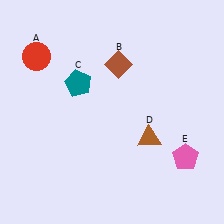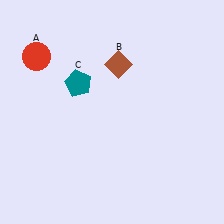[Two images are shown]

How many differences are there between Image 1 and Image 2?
There are 2 differences between the two images.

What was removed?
The brown triangle (D), the pink pentagon (E) were removed in Image 2.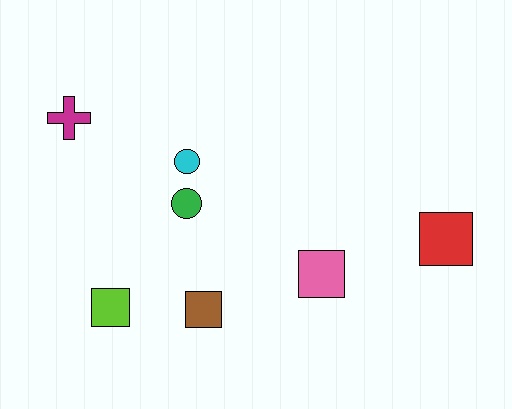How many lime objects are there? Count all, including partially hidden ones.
There is 1 lime object.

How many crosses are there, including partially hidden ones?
There is 1 cross.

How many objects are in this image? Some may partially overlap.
There are 7 objects.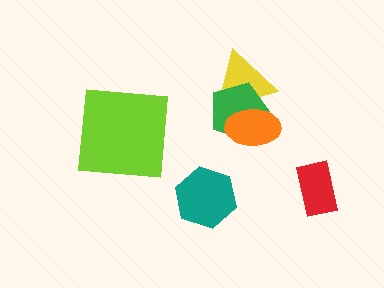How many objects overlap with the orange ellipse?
2 objects overlap with the orange ellipse.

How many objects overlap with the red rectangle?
0 objects overlap with the red rectangle.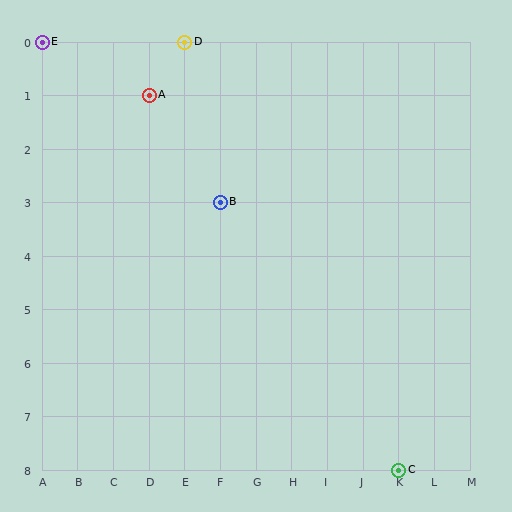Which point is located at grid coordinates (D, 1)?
Point A is at (D, 1).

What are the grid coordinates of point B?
Point B is at grid coordinates (F, 3).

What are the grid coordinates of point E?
Point E is at grid coordinates (A, 0).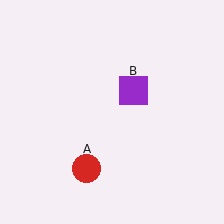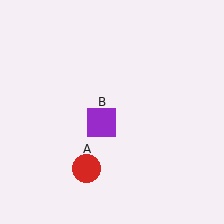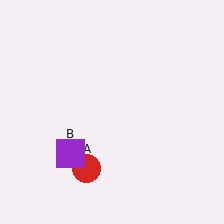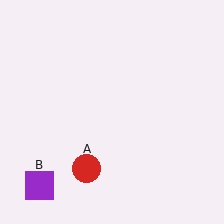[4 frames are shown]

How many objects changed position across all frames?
1 object changed position: purple square (object B).